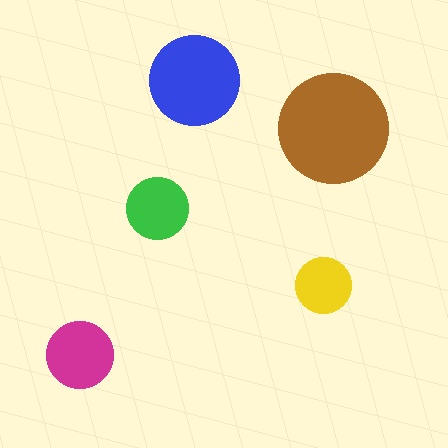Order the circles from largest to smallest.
the brown one, the blue one, the magenta one, the green one, the yellow one.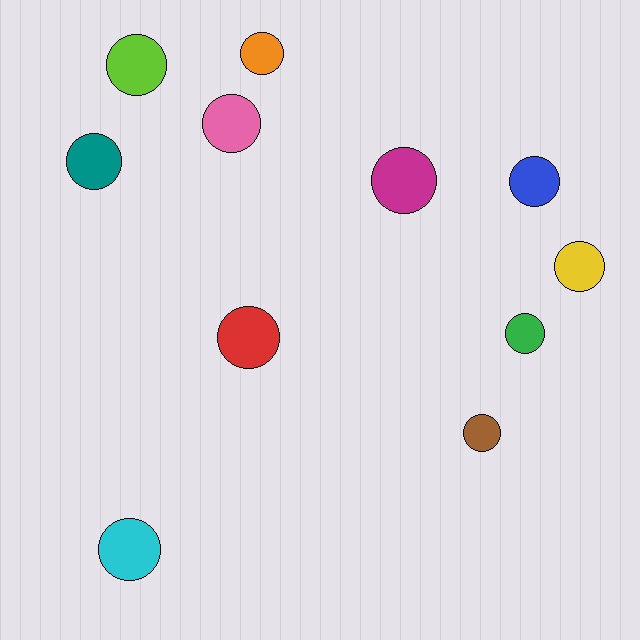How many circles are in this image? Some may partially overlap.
There are 11 circles.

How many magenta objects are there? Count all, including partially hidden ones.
There is 1 magenta object.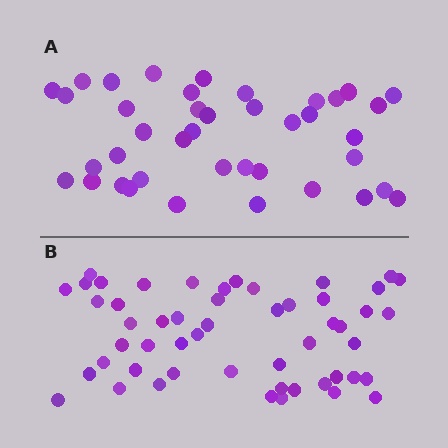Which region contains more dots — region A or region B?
Region B (the bottom region) has more dots.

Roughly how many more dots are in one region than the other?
Region B has roughly 12 or so more dots than region A.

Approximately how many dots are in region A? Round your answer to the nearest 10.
About 40 dots.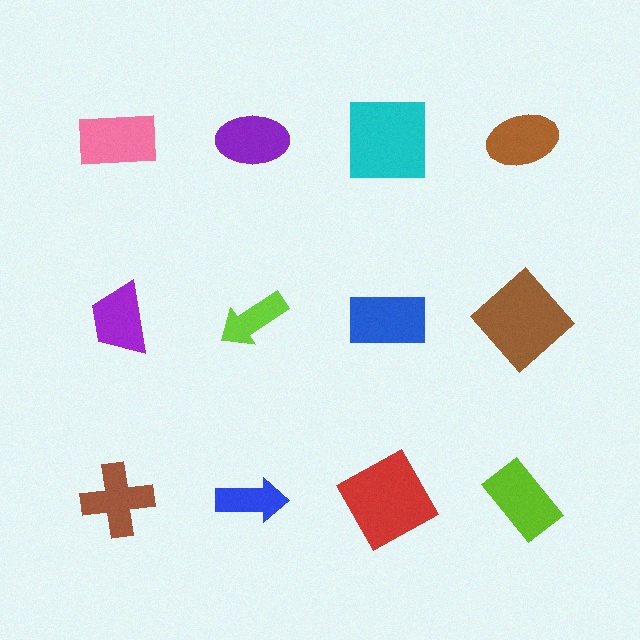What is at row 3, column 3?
A red square.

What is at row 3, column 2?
A blue arrow.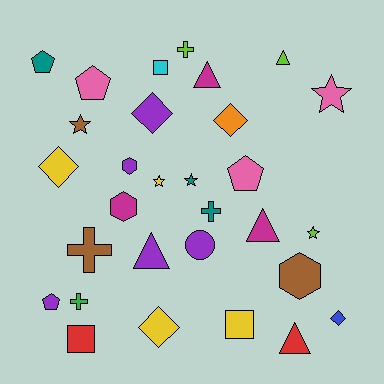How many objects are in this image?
There are 30 objects.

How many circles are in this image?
There is 1 circle.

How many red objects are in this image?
There are 2 red objects.